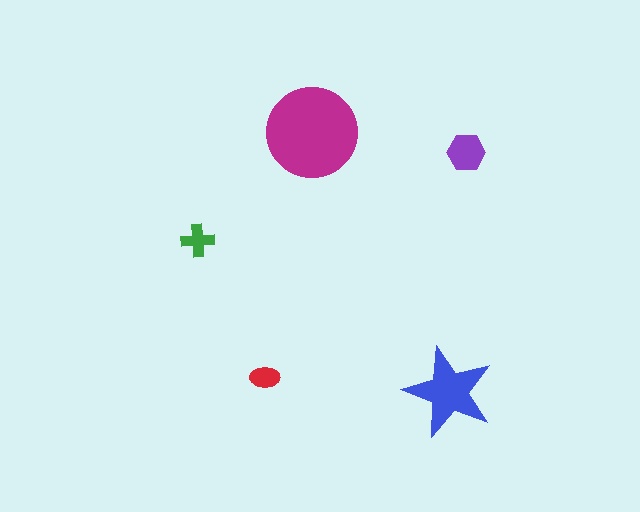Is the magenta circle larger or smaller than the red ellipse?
Larger.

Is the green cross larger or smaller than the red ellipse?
Larger.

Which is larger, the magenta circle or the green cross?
The magenta circle.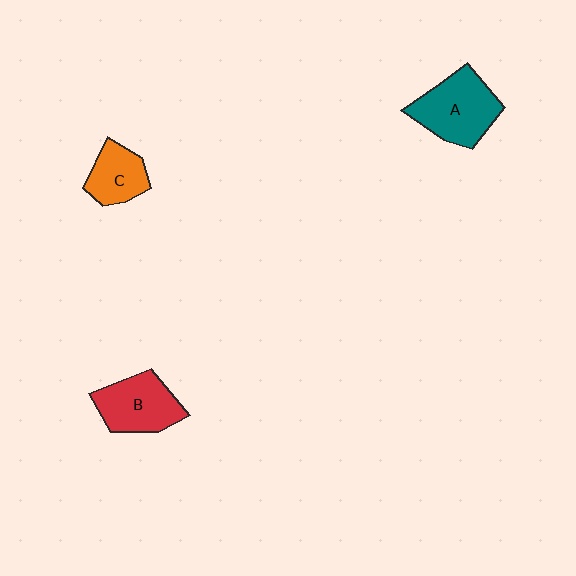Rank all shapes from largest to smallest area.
From largest to smallest: A (teal), B (red), C (orange).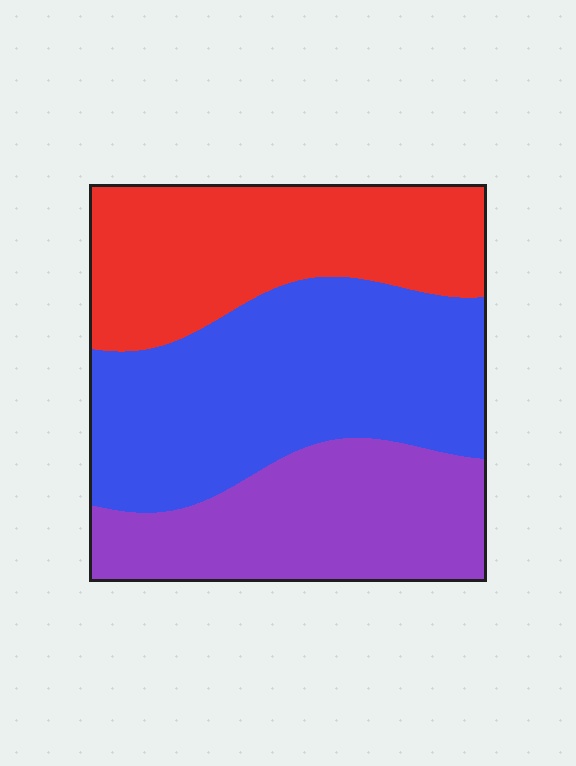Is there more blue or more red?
Blue.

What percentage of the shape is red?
Red takes up about one third (1/3) of the shape.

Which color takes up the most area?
Blue, at roughly 40%.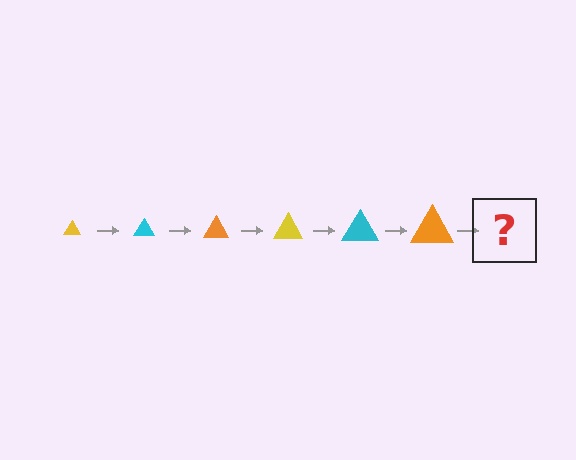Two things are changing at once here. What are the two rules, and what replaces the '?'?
The two rules are that the triangle grows larger each step and the color cycles through yellow, cyan, and orange. The '?' should be a yellow triangle, larger than the previous one.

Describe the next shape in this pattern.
It should be a yellow triangle, larger than the previous one.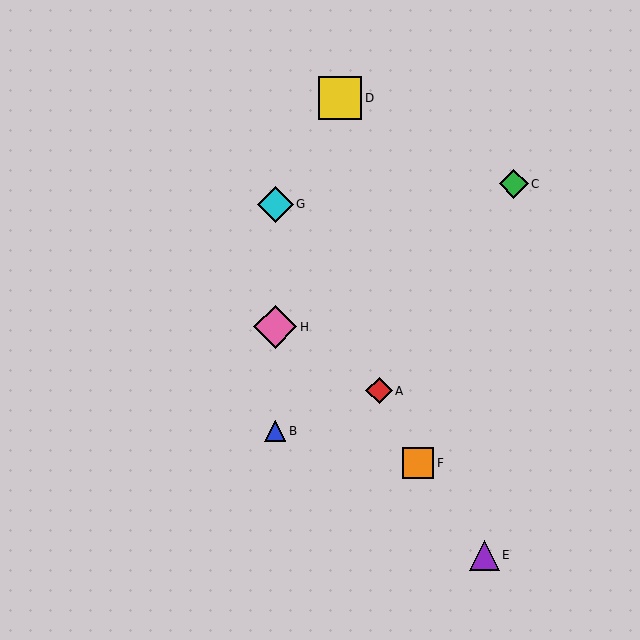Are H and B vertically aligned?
Yes, both are at x≈275.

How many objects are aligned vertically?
3 objects (B, G, H) are aligned vertically.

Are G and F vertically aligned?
No, G is at x≈275 and F is at x≈418.